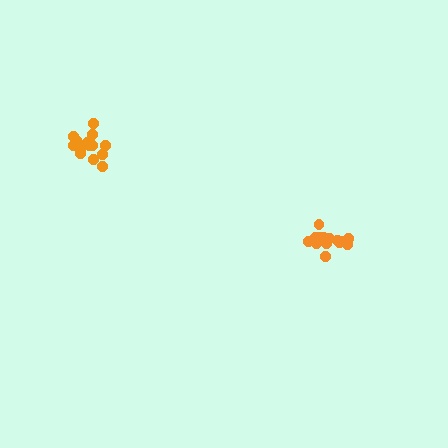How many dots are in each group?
Group 1: 15 dots, Group 2: 14 dots (29 total).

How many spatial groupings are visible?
There are 2 spatial groupings.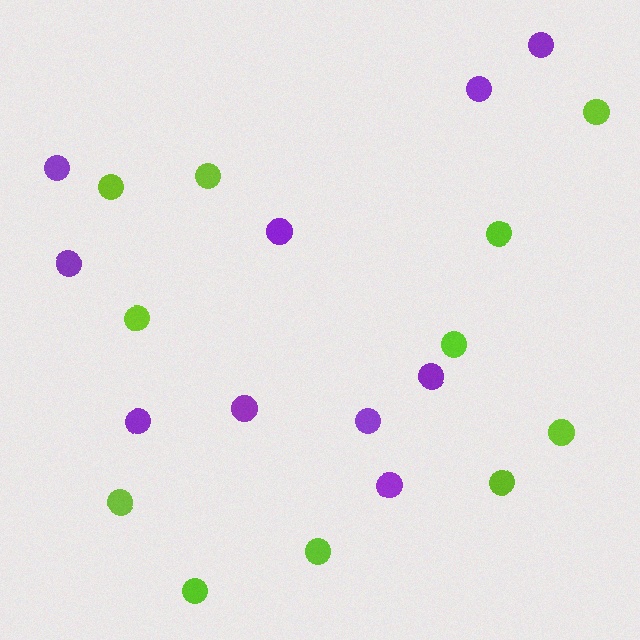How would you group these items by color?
There are 2 groups: one group of lime circles (11) and one group of purple circles (10).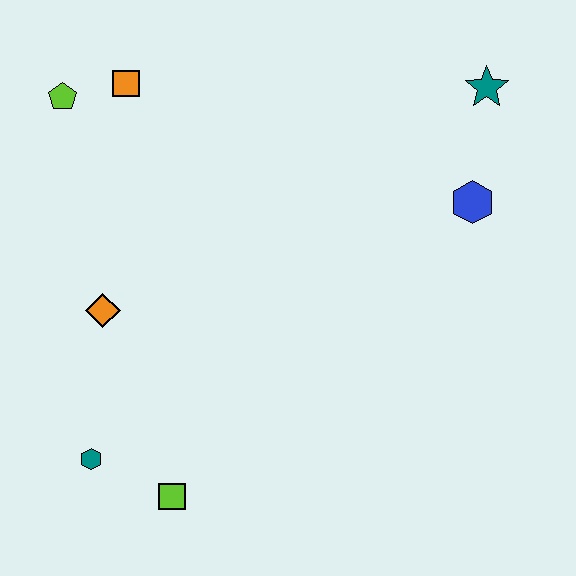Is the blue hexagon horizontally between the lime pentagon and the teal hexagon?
No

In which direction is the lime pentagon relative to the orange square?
The lime pentagon is to the left of the orange square.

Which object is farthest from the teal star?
The teal hexagon is farthest from the teal star.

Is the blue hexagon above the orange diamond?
Yes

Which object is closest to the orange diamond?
The teal hexagon is closest to the orange diamond.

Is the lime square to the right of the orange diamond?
Yes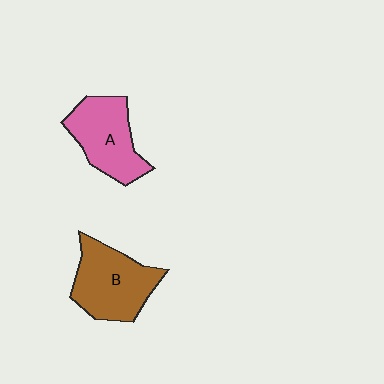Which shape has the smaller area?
Shape A (pink).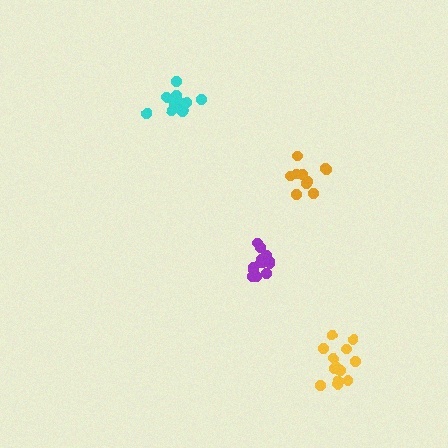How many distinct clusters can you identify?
There are 4 distinct clusters.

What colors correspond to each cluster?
The clusters are colored: purple, cyan, orange, yellow.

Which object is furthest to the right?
The yellow cluster is rightmost.